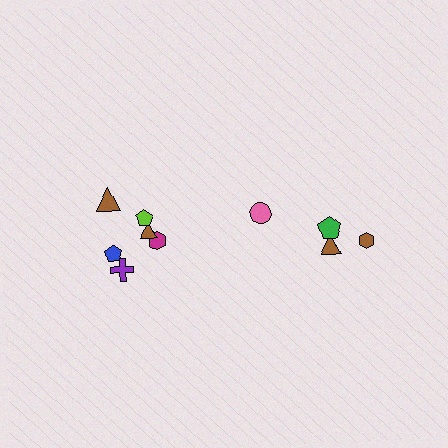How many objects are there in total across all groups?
There are 10 objects.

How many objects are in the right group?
There are 4 objects.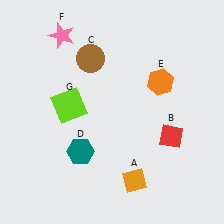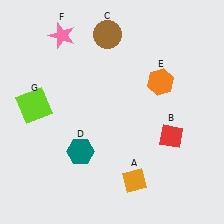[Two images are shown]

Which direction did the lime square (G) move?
The lime square (G) moved left.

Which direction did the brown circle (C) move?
The brown circle (C) moved up.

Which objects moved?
The objects that moved are: the brown circle (C), the lime square (G).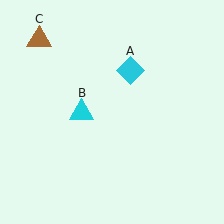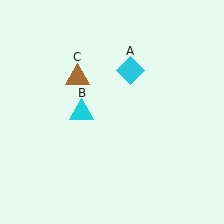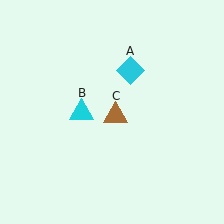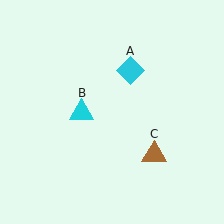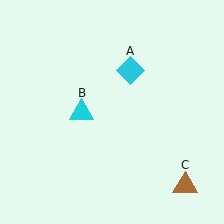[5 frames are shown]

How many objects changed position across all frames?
1 object changed position: brown triangle (object C).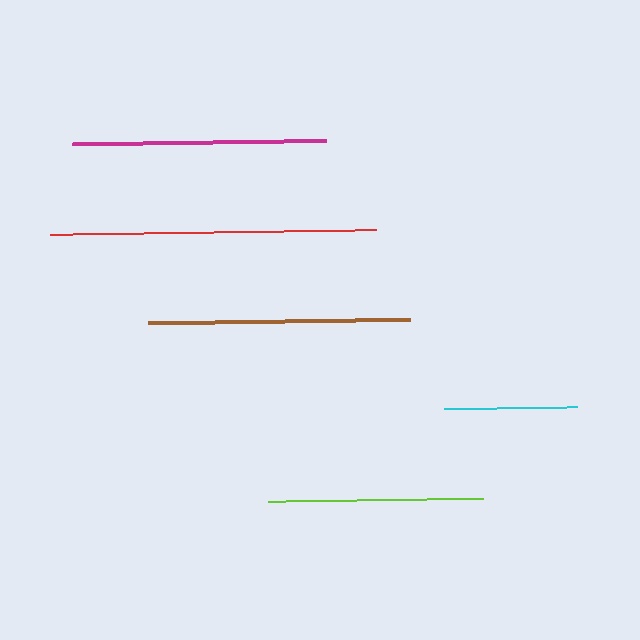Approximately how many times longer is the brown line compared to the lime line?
The brown line is approximately 1.2 times the length of the lime line.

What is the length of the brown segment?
The brown segment is approximately 262 pixels long.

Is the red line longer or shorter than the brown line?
The red line is longer than the brown line.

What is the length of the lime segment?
The lime segment is approximately 215 pixels long.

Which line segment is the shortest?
The cyan line is the shortest at approximately 133 pixels.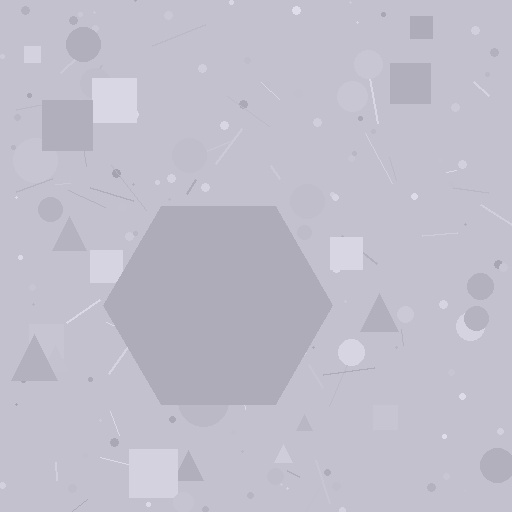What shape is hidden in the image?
A hexagon is hidden in the image.